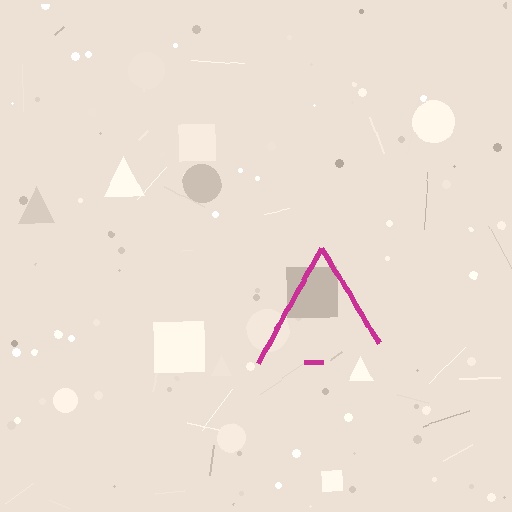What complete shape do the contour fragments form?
The contour fragments form a triangle.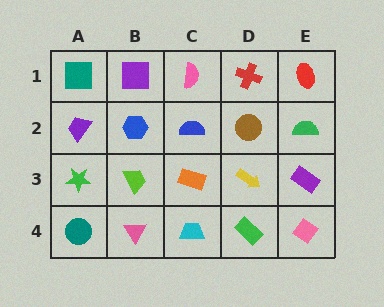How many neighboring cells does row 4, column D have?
3.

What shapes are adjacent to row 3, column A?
A purple trapezoid (row 2, column A), a teal circle (row 4, column A), a lime trapezoid (row 3, column B).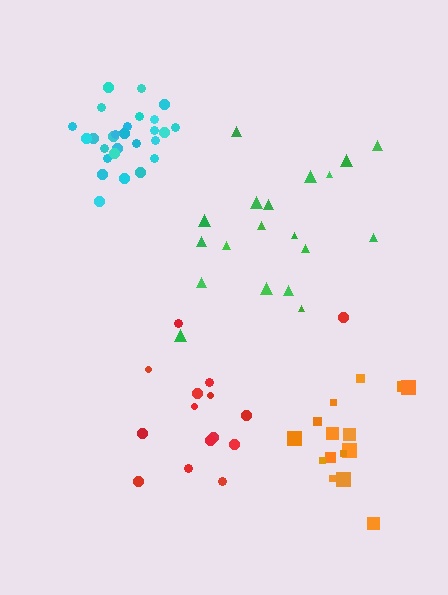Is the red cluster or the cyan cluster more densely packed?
Cyan.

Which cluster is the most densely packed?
Cyan.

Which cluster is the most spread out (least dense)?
Red.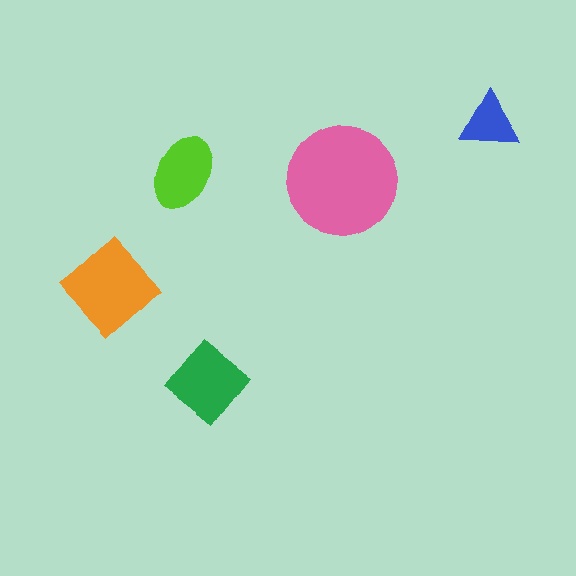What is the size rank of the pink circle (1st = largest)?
1st.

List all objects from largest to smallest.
The pink circle, the orange diamond, the green diamond, the lime ellipse, the blue triangle.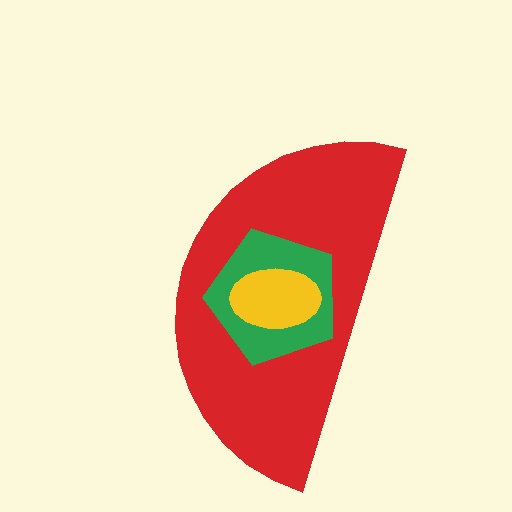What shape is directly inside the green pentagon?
The yellow ellipse.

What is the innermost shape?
The yellow ellipse.